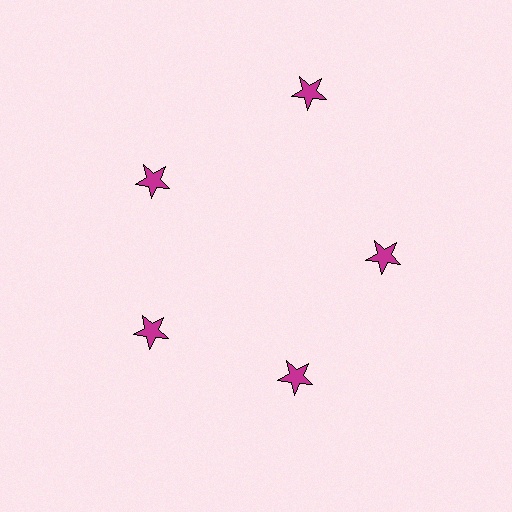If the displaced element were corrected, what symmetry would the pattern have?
It would have 5-fold rotational symmetry — the pattern would map onto itself every 72 degrees.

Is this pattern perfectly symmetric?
No. The 5 magenta stars are arranged in a ring, but one element near the 1 o'clock position is pushed outward from the center, breaking the 5-fold rotational symmetry.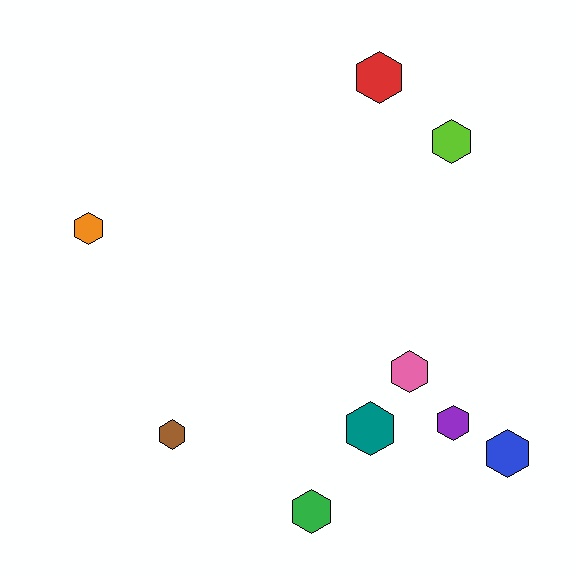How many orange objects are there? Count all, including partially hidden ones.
There is 1 orange object.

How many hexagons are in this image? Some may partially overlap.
There are 9 hexagons.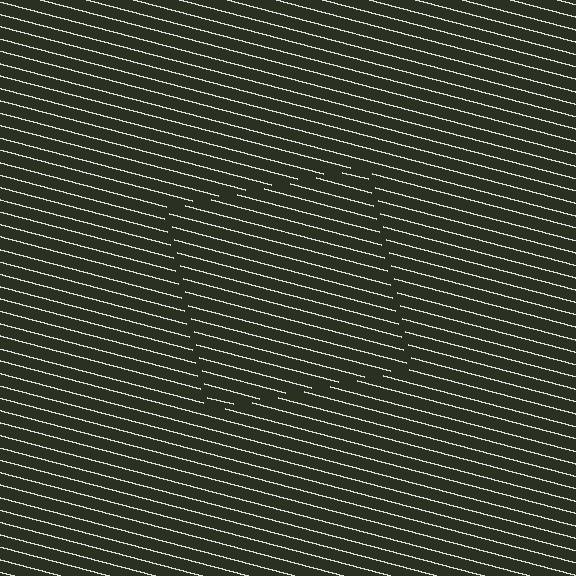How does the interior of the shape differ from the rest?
The interior of the shape contains the same grating, shifted by half a period — the contour is defined by the phase discontinuity where line-ends from the inner and outer gratings abut.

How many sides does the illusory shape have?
4 sides — the line-ends trace a square.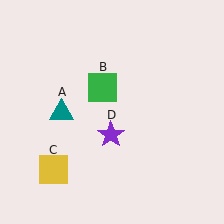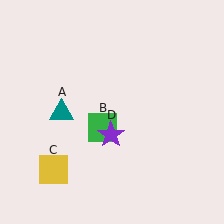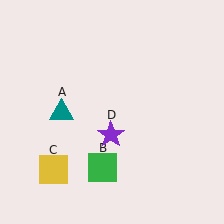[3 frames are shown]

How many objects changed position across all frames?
1 object changed position: green square (object B).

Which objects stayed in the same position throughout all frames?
Teal triangle (object A) and yellow square (object C) and purple star (object D) remained stationary.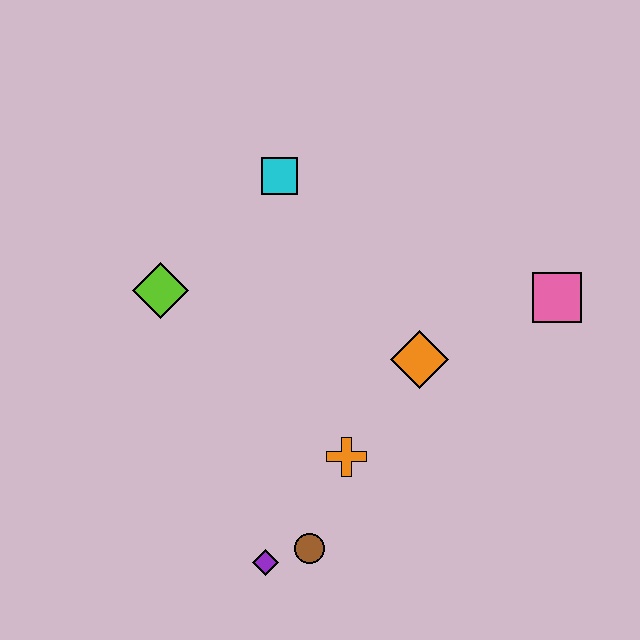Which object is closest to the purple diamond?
The brown circle is closest to the purple diamond.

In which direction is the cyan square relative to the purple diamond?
The cyan square is above the purple diamond.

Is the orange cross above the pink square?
No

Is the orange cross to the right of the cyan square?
Yes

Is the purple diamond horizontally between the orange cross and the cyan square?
No